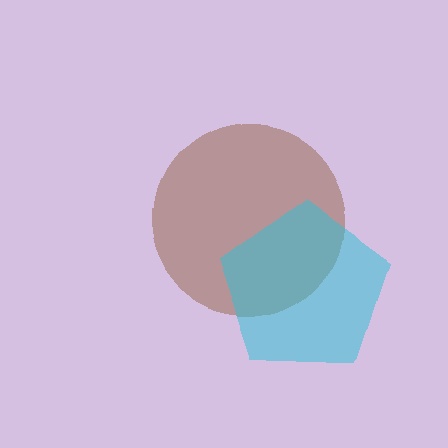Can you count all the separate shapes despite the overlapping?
Yes, there are 2 separate shapes.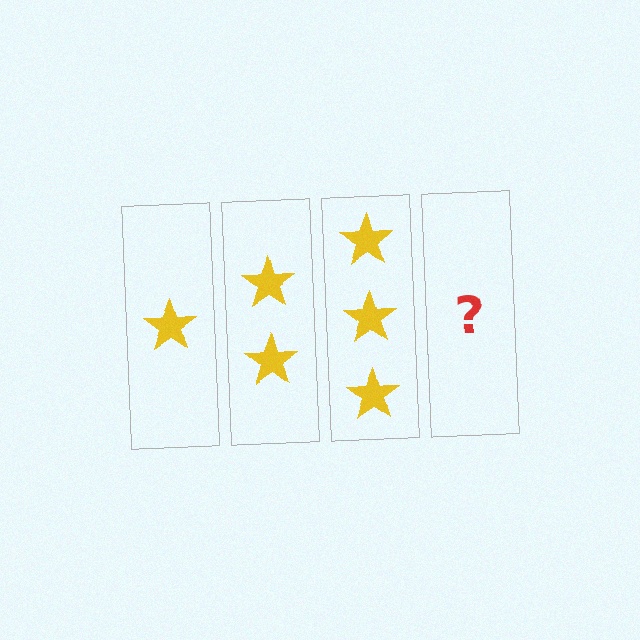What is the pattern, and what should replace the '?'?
The pattern is that each step adds one more star. The '?' should be 4 stars.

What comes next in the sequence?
The next element should be 4 stars.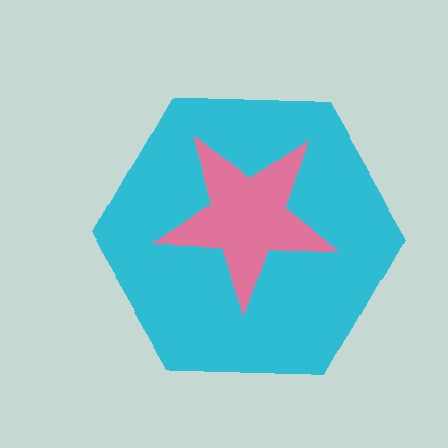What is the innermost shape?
The pink star.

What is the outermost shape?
The cyan hexagon.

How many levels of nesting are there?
2.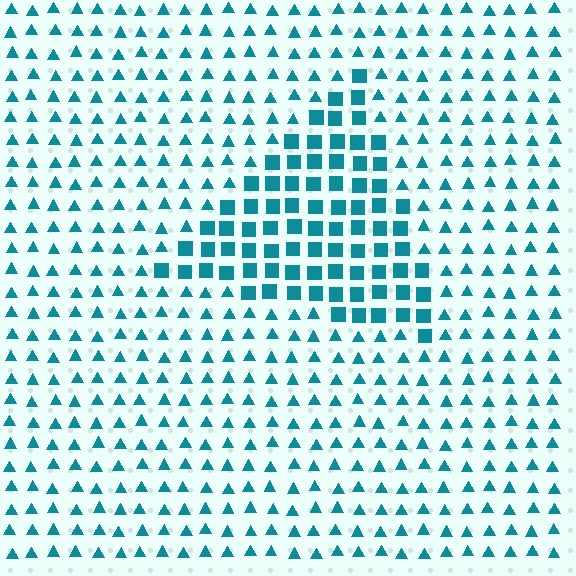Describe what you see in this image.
The image is filled with small teal elements arranged in a uniform grid. A triangle-shaped region contains squares, while the surrounding area contains triangles. The boundary is defined purely by the change in element shape.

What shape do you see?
I see a triangle.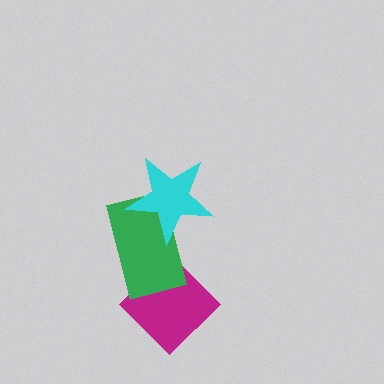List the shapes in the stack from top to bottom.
From top to bottom: the cyan star, the green rectangle, the magenta diamond.